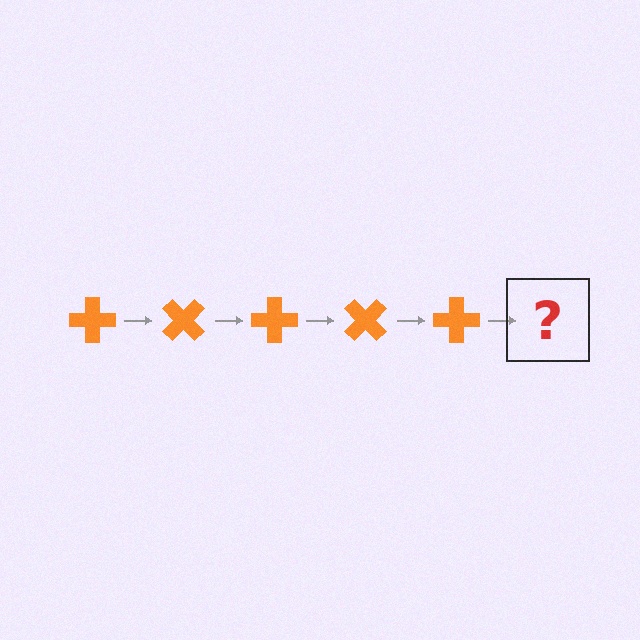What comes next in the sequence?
The next element should be an orange cross rotated 225 degrees.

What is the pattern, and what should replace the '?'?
The pattern is that the cross rotates 45 degrees each step. The '?' should be an orange cross rotated 225 degrees.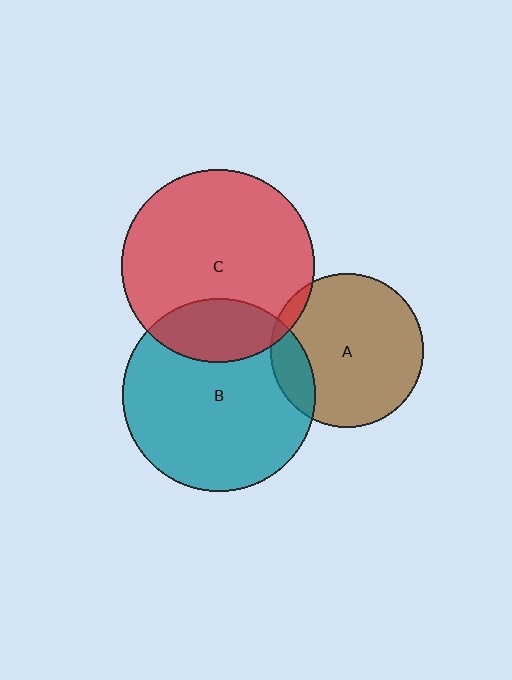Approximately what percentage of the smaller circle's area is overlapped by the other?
Approximately 5%.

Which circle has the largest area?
Circle B (teal).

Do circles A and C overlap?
Yes.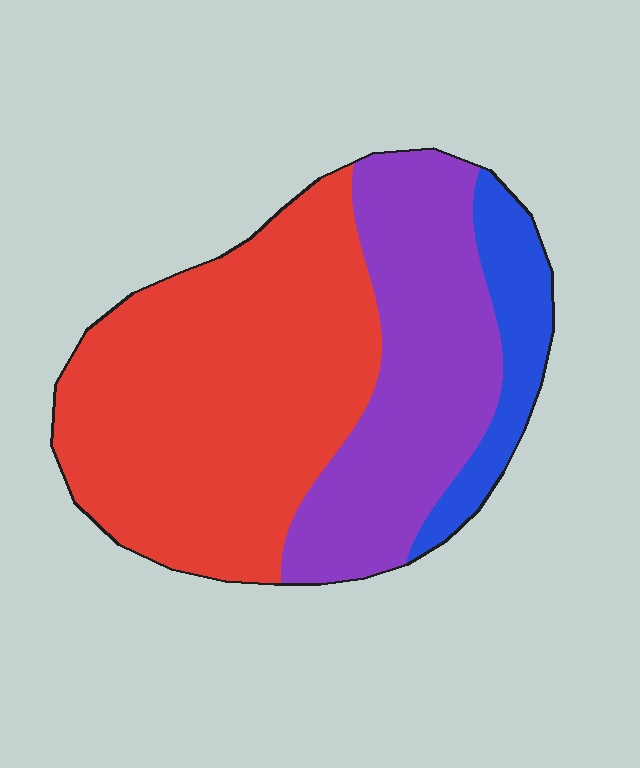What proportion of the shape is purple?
Purple covers about 35% of the shape.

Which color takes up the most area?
Red, at roughly 55%.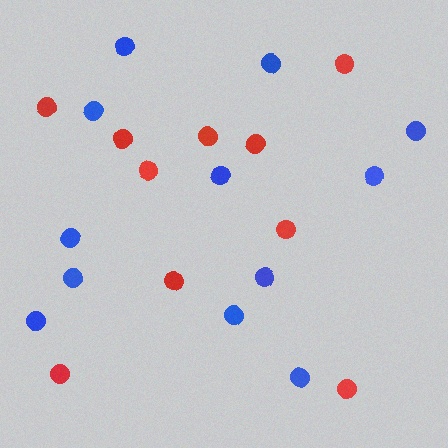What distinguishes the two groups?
There are 2 groups: one group of blue circles (12) and one group of red circles (10).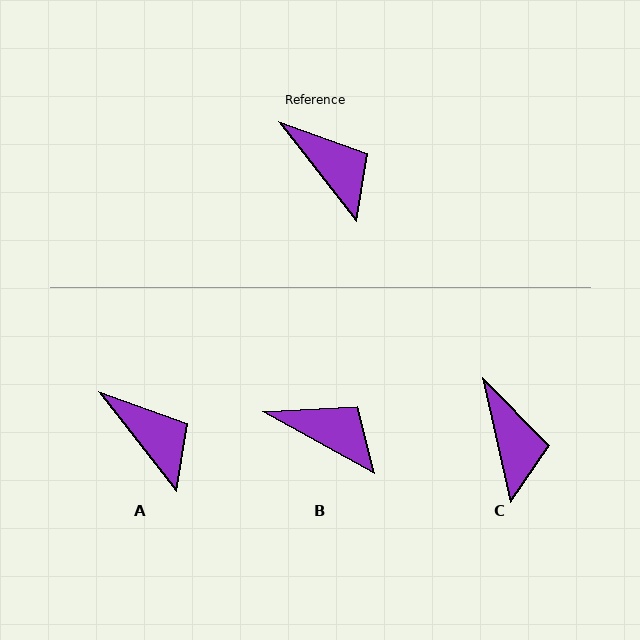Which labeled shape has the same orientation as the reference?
A.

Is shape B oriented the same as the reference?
No, it is off by about 23 degrees.